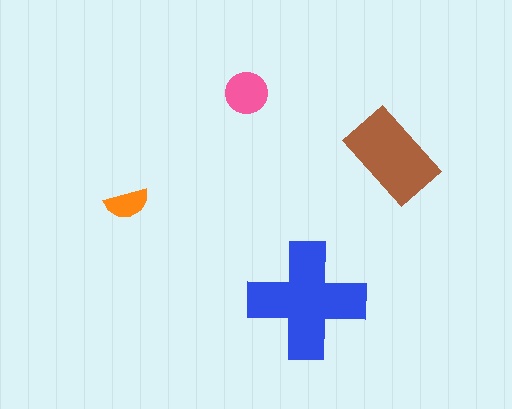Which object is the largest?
The blue cross.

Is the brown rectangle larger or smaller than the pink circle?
Larger.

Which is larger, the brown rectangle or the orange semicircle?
The brown rectangle.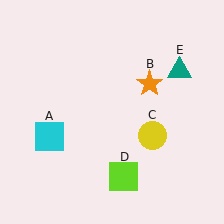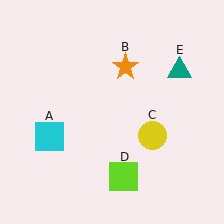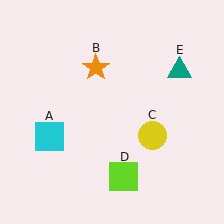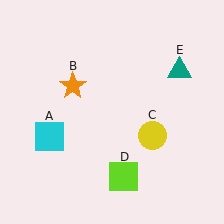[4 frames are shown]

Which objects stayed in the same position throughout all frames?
Cyan square (object A) and yellow circle (object C) and lime square (object D) and teal triangle (object E) remained stationary.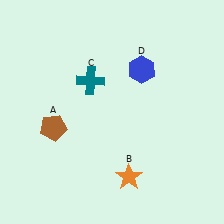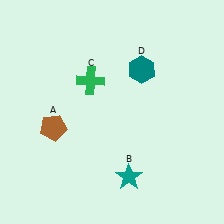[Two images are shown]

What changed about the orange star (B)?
In Image 1, B is orange. In Image 2, it changed to teal.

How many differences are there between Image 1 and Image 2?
There are 3 differences between the two images.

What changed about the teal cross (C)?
In Image 1, C is teal. In Image 2, it changed to green.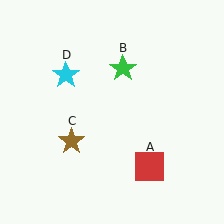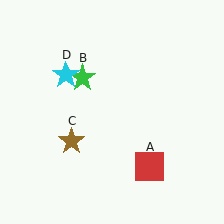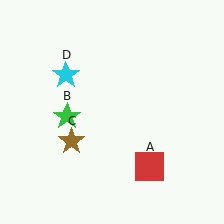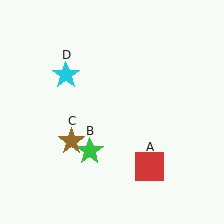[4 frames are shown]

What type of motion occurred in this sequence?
The green star (object B) rotated counterclockwise around the center of the scene.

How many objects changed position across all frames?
1 object changed position: green star (object B).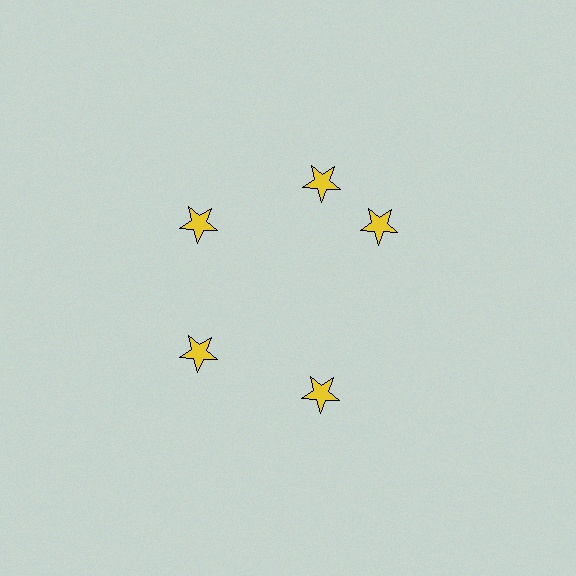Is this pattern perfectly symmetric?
No. The 5 yellow stars are arranged in a ring, but one element near the 3 o'clock position is rotated out of alignment along the ring, breaking the 5-fold rotational symmetry.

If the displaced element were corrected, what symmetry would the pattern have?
It would have 5-fold rotational symmetry — the pattern would map onto itself every 72 degrees.